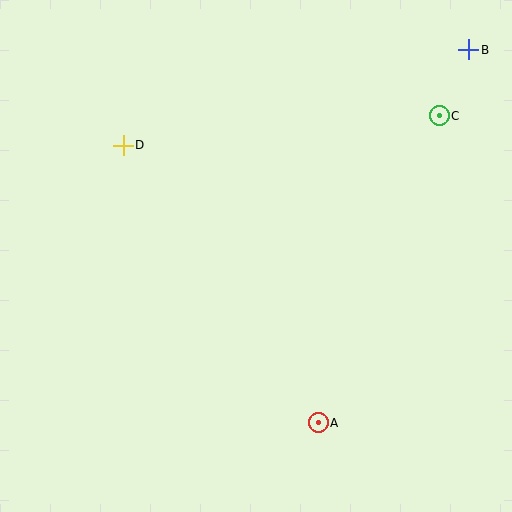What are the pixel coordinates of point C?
Point C is at (439, 116).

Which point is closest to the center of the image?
Point D at (123, 145) is closest to the center.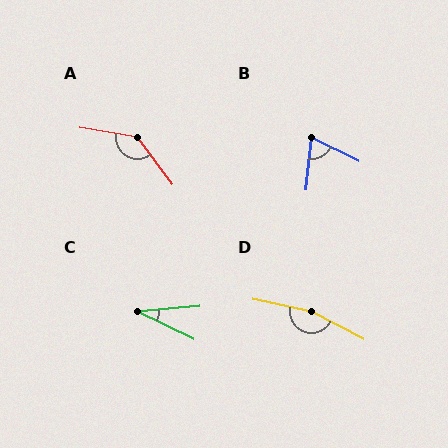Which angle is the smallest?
C, at approximately 31 degrees.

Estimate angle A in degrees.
Approximately 136 degrees.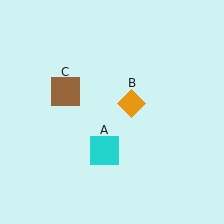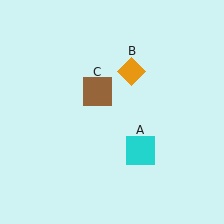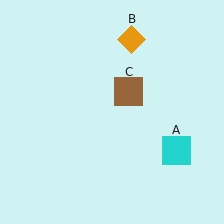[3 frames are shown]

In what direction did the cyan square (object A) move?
The cyan square (object A) moved right.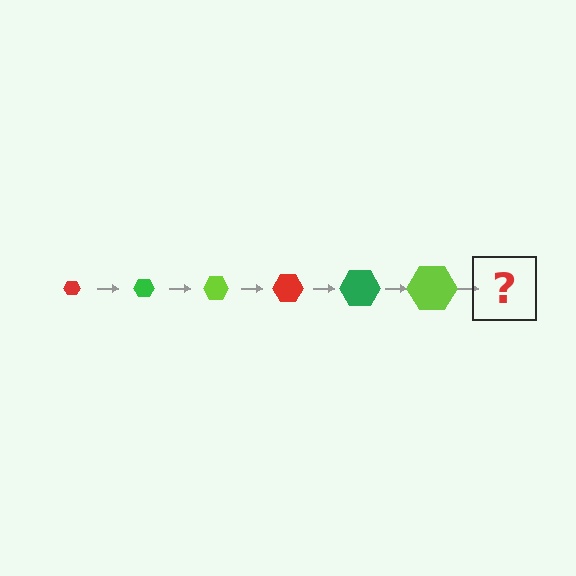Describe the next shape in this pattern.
It should be a red hexagon, larger than the previous one.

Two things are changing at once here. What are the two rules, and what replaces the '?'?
The two rules are that the hexagon grows larger each step and the color cycles through red, green, and lime. The '?' should be a red hexagon, larger than the previous one.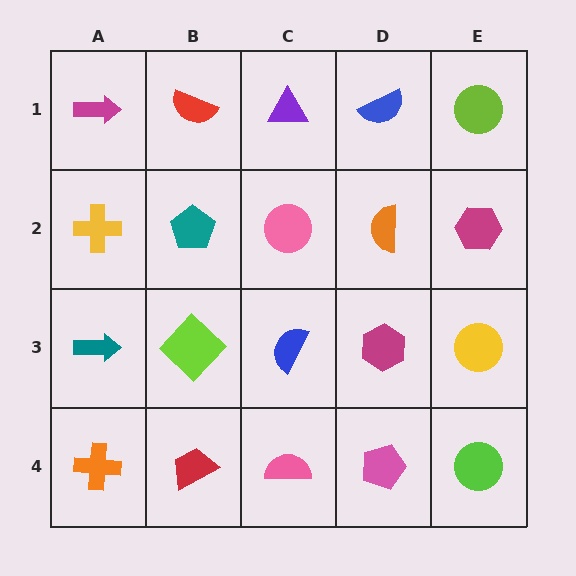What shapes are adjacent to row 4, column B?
A lime diamond (row 3, column B), an orange cross (row 4, column A), a pink semicircle (row 4, column C).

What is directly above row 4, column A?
A teal arrow.